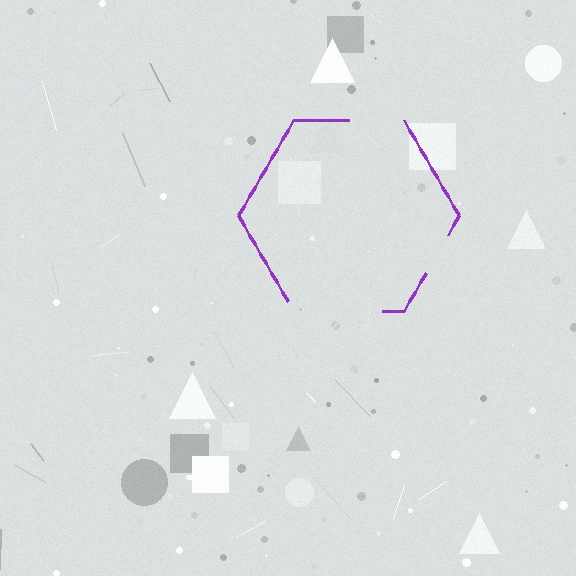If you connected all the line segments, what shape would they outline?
They would outline a hexagon.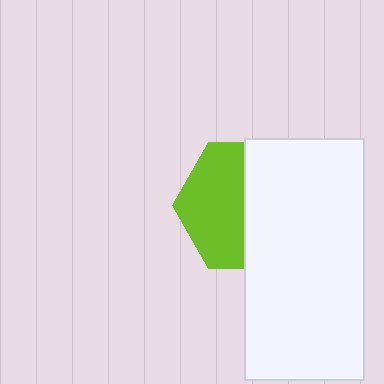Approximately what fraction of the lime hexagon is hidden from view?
Roughly 51% of the lime hexagon is hidden behind the white rectangle.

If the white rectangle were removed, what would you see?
You would see the complete lime hexagon.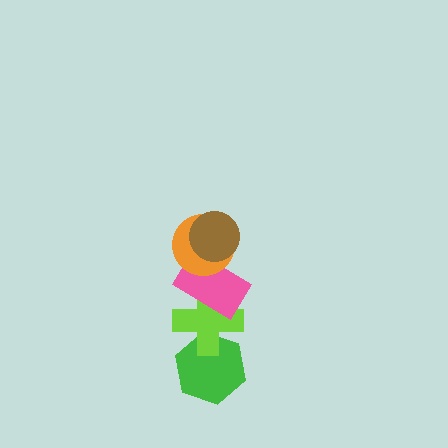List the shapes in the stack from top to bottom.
From top to bottom: the brown circle, the orange circle, the pink rectangle, the lime cross, the green hexagon.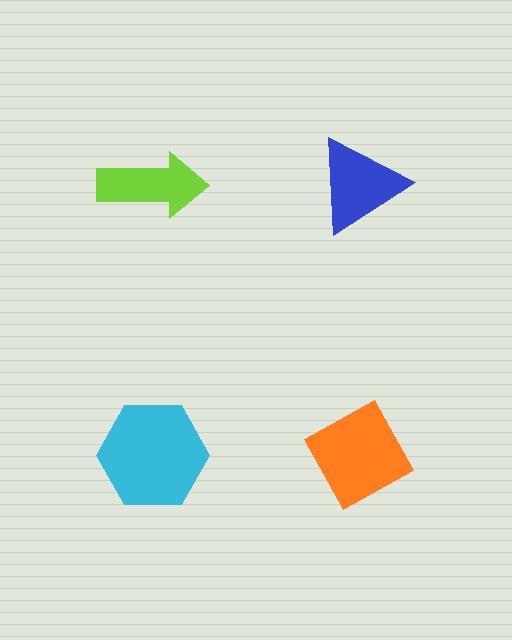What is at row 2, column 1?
A cyan hexagon.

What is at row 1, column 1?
A lime arrow.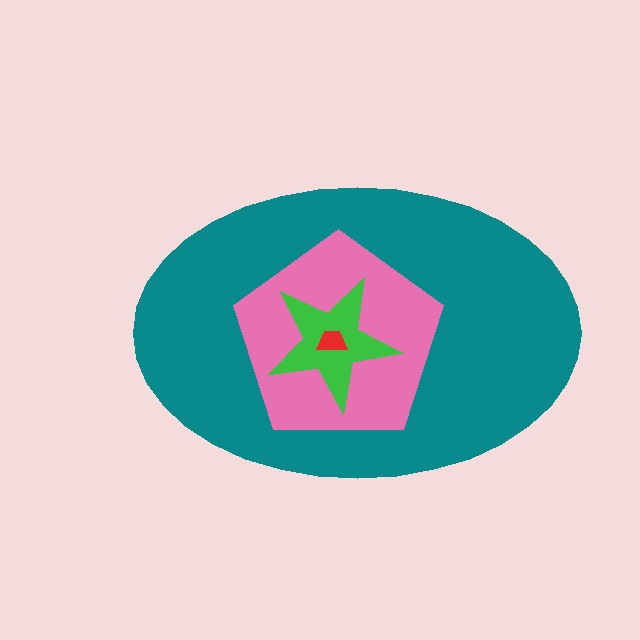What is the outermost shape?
The teal ellipse.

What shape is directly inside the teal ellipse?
The pink pentagon.